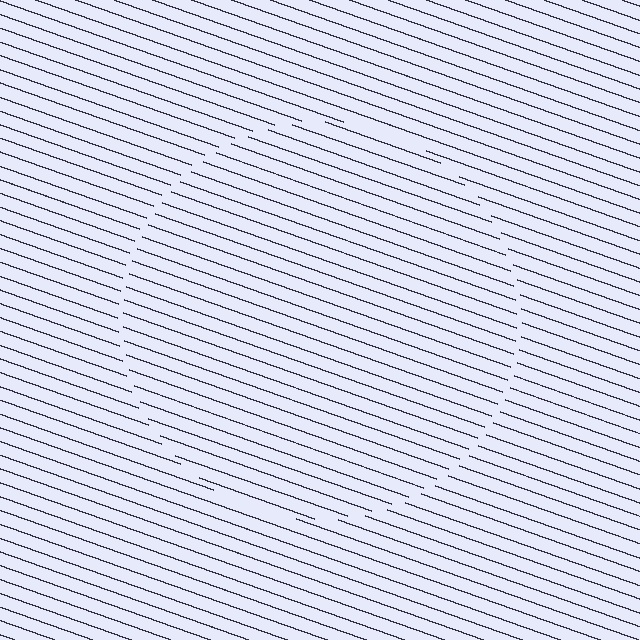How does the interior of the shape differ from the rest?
The interior of the shape contains the same grating, shifted by half a period — the contour is defined by the phase discontinuity where line-ends from the inner and outer gratings abut.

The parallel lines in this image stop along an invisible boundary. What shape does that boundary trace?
An illusory circle. The interior of the shape contains the same grating, shifted by half a period — the contour is defined by the phase discontinuity where line-ends from the inner and outer gratings abut.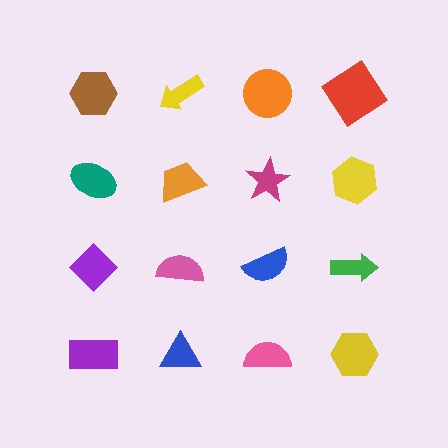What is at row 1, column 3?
An orange circle.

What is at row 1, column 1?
A brown hexagon.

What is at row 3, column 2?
A pink semicircle.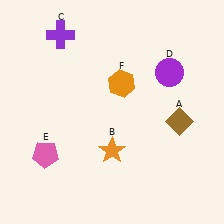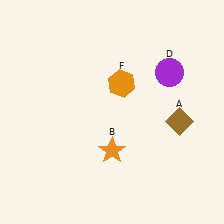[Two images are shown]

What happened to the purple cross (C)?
The purple cross (C) was removed in Image 2. It was in the top-left area of Image 1.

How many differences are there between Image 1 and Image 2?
There are 2 differences between the two images.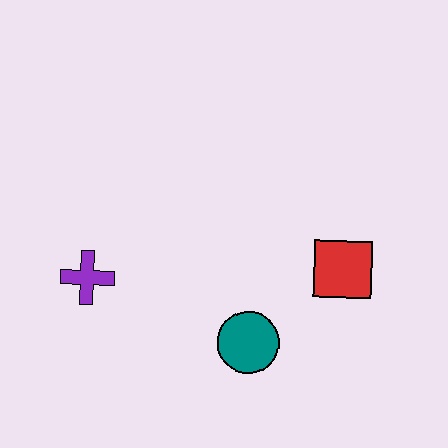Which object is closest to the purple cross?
The teal circle is closest to the purple cross.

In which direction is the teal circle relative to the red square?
The teal circle is to the left of the red square.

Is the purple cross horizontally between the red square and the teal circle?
No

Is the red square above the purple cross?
Yes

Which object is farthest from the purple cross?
The red square is farthest from the purple cross.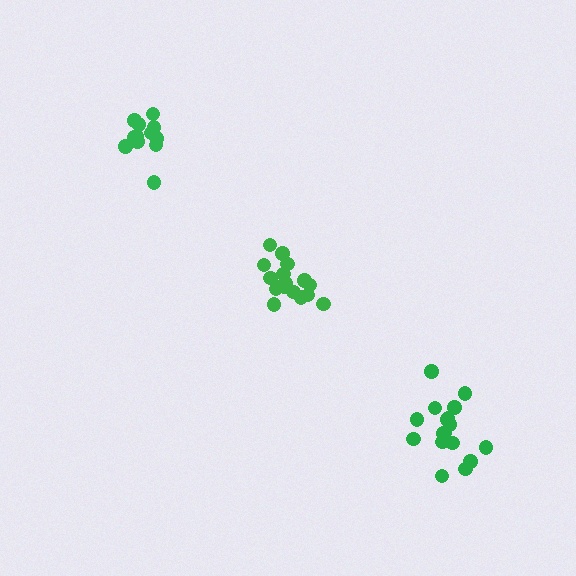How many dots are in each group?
Group 1: 12 dots, Group 2: 17 dots, Group 3: 17 dots (46 total).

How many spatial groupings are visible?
There are 3 spatial groupings.